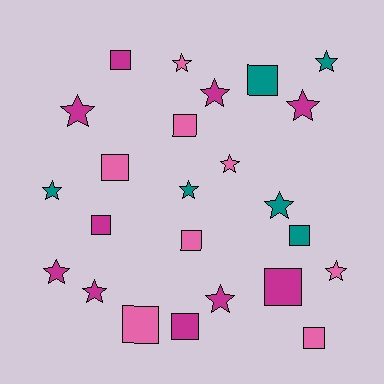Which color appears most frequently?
Magenta, with 10 objects.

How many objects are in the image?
There are 24 objects.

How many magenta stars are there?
There are 6 magenta stars.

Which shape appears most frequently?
Star, with 13 objects.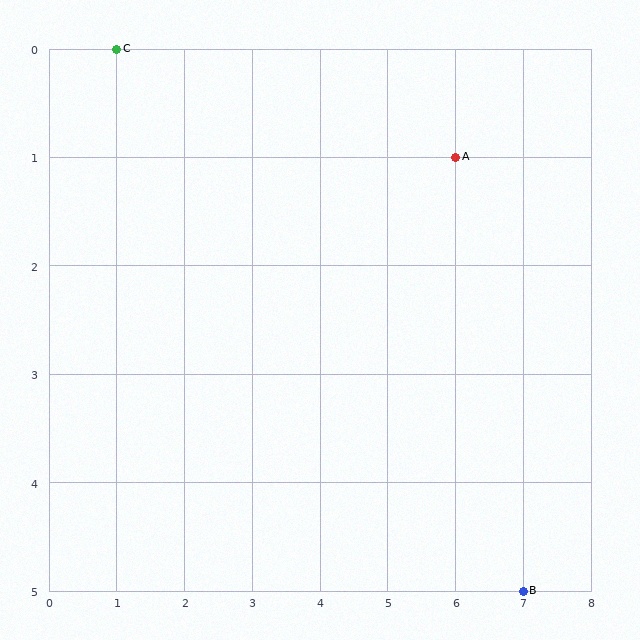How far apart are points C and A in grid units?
Points C and A are 5 columns and 1 row apart (about 5.1 grid units diagonally).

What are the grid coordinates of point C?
Point C is at grid coordinates (1, 0).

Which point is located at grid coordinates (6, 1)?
Point A is at (6, 1).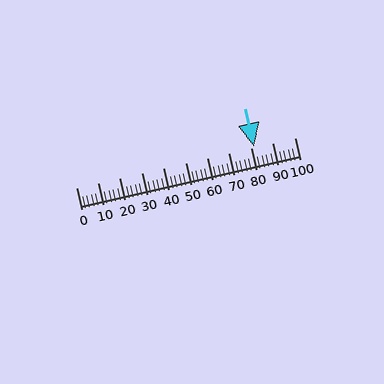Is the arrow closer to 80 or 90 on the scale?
The arrow is closer to 80.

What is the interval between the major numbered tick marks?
The major tick marks are spaced 10 units apart.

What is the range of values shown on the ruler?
The ruler shows values from 0 to 100.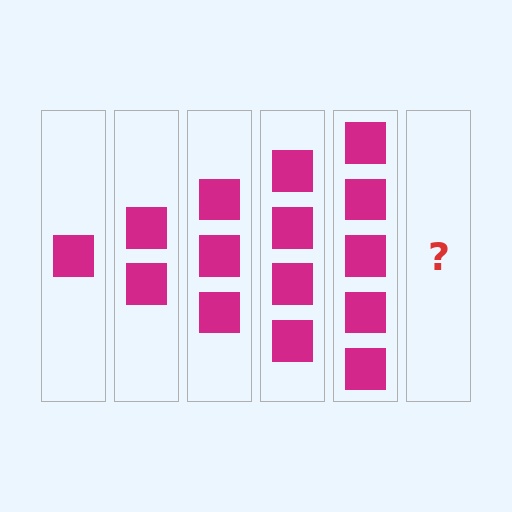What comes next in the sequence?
The next element should be 6 squares.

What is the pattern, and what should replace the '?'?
The pattern is that each step adds one more square. The '?' should be 6 squares.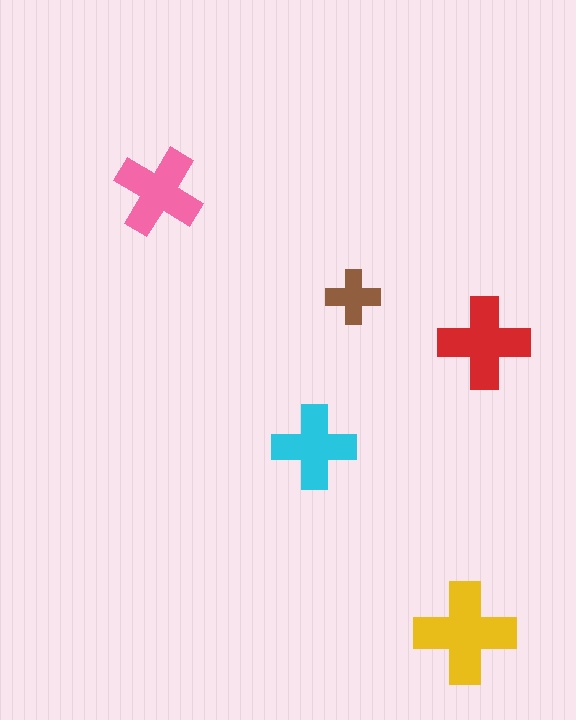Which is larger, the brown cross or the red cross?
The red one.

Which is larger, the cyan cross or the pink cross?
The pink one.